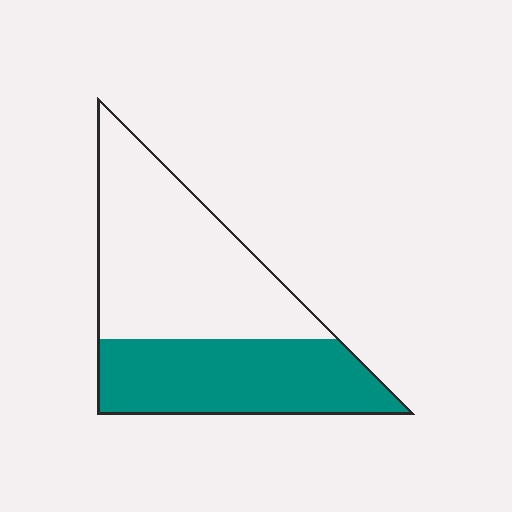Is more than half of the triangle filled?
No.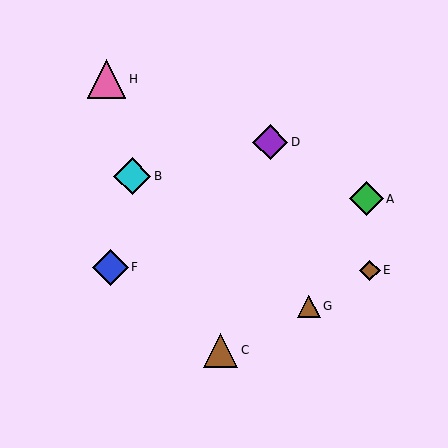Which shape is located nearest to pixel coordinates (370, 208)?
The green diamond (labeled A) at (366, 199) is nearest to that location.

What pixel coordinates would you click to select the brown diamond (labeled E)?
Click at (370, 270) to select the brown diamond E.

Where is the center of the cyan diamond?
The center of the cyan diamond is at (132, 176).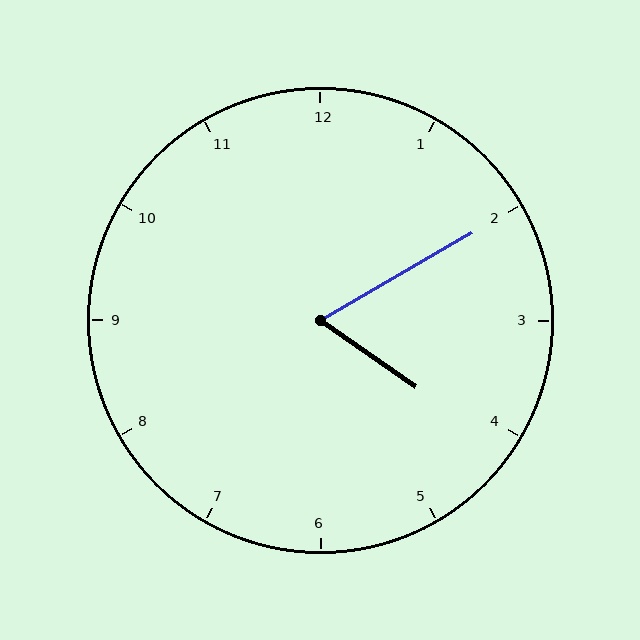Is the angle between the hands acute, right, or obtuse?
It is acute.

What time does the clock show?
4:10.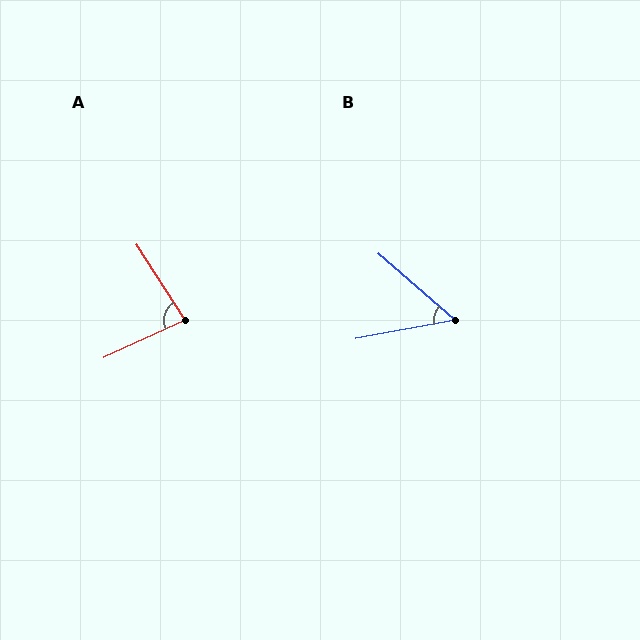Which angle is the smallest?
B, at approximately 52 degrees.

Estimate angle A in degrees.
Approximately 82 degrees.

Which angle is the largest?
A, at approximately 82 degrees.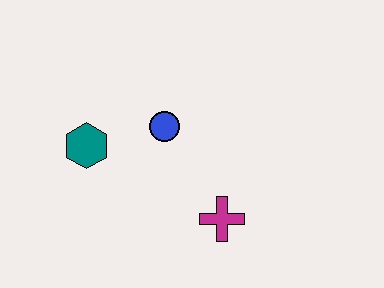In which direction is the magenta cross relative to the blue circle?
The magenta cross is below the blue circle.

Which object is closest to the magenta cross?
The blue circle is closest to the magenta cross.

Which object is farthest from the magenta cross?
The teal hexagon is farthest from the magenta cross.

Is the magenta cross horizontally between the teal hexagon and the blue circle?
No